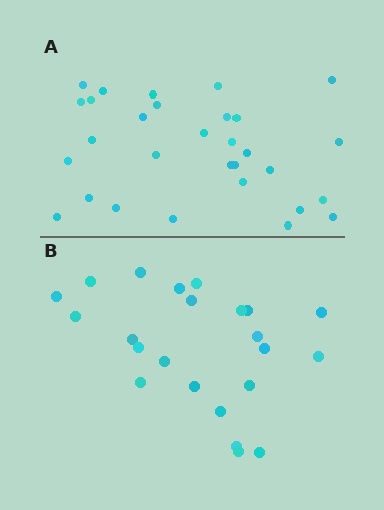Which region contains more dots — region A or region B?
Region A (the top region) has more dots.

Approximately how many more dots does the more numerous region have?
Region A has roughly 8 or so more dots than region B.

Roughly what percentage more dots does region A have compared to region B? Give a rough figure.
About 30% more.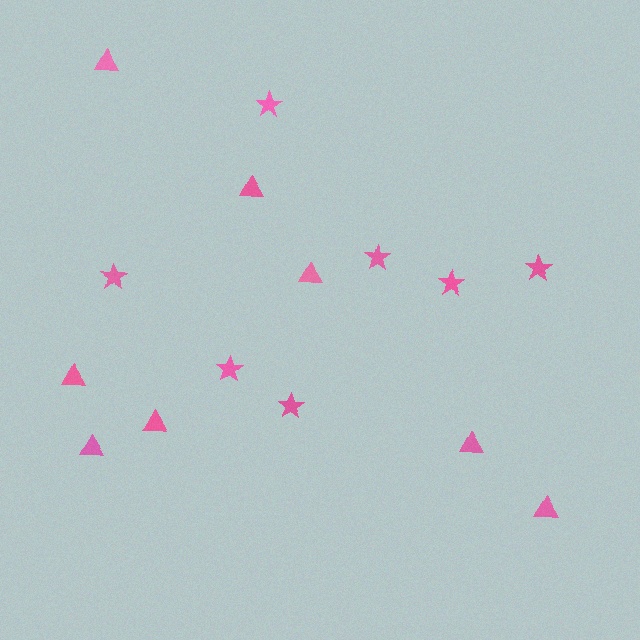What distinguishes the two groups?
There are 2 groups: one group of triangles (8) and one group of stars (7).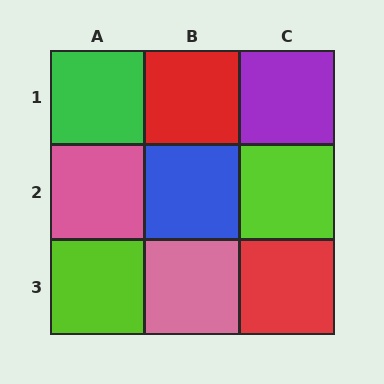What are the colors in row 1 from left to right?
Green, red, purple.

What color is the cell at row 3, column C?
Red.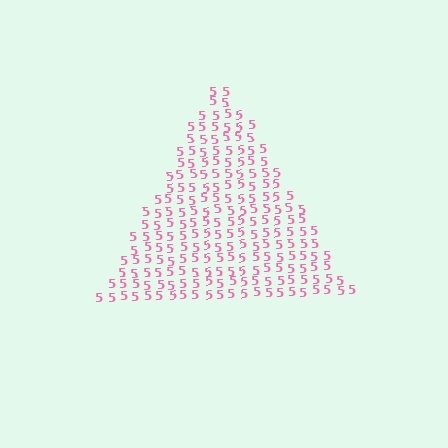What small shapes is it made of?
It is made of small digit 5's.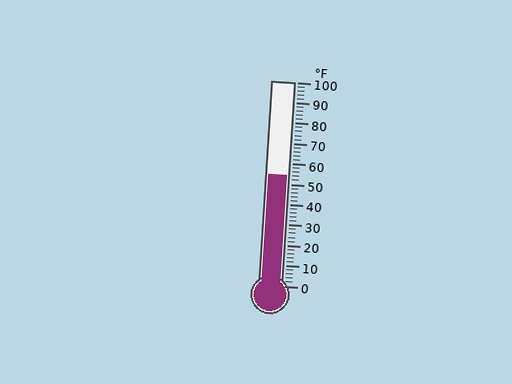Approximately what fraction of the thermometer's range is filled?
The thermometer is filled to approximately 55% of its range.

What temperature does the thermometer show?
The thermometer shows approximately 54°F.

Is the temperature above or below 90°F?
The temperature is below 90°F.